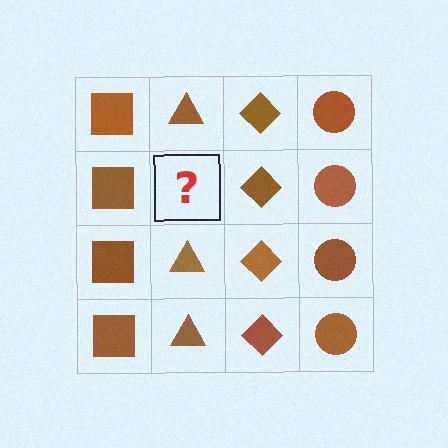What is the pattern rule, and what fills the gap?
The rule is that each column has a consistent shape. The gap should be filled with a brown triangle.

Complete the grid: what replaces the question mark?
The question mark should be replaced with a brown triangle.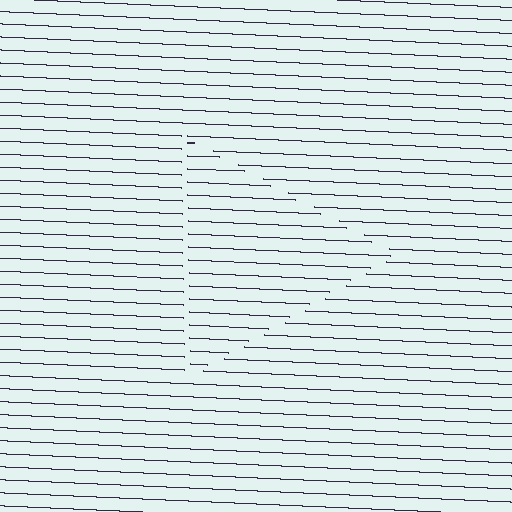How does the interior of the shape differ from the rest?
The interior of the shape contains the same grating, shifted by half a period — the contour is defined by the phase discontinuity where line-ends from the inner and outer gratings abut.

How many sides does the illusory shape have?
3 sides — the line-ends trace a triangle.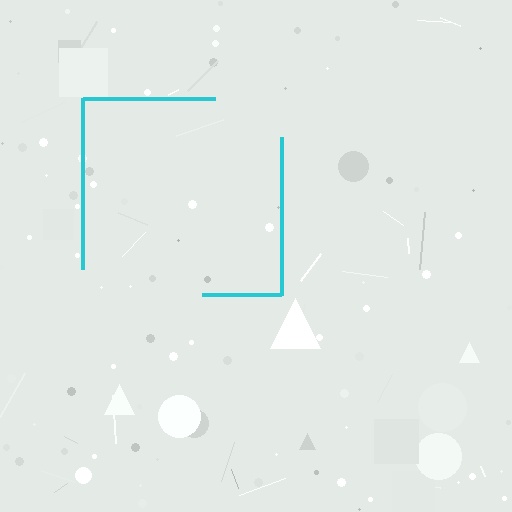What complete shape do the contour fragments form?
The contour fragments form a square.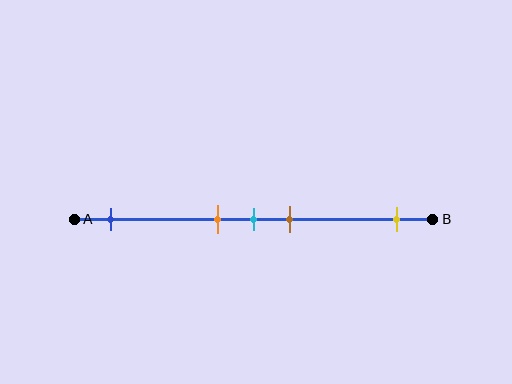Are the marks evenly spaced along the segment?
No, the marks are not evenly spaced.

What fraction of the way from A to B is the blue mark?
The blue mark is approximately 10% (0.1) of the way from A to B.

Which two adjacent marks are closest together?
The orange and cyan marks are the closest adjacent pair.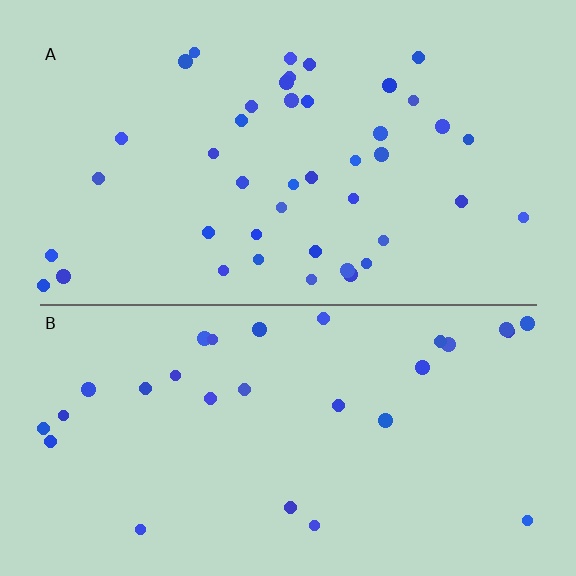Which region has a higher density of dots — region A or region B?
A (the top).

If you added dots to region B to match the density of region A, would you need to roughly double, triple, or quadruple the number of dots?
Approximately double.